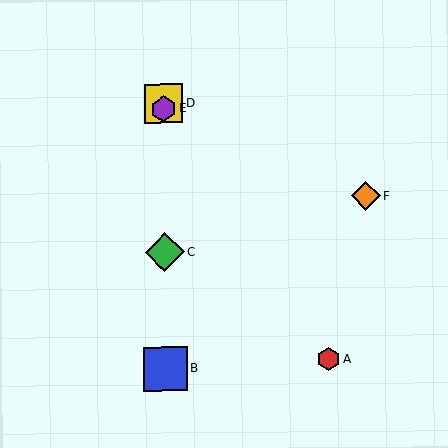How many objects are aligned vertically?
4 objects (B, C, D, E) are aligned vertically.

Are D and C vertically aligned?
Yes, both are at x≈164.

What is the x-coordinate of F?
Object F is at x≈365.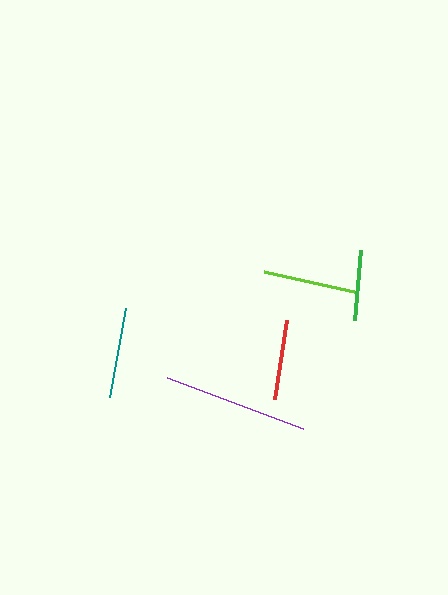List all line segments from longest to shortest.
From longest to shortest: purple, lime, teal, red, green.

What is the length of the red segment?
The red segment is approximately 80 pixels long.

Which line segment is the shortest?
The green line is the shortest at approximately 70 pixels.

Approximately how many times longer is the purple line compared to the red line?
The purple line is approximately 1.8 times the length of the red line.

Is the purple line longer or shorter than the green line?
The purple line is longer than the green line.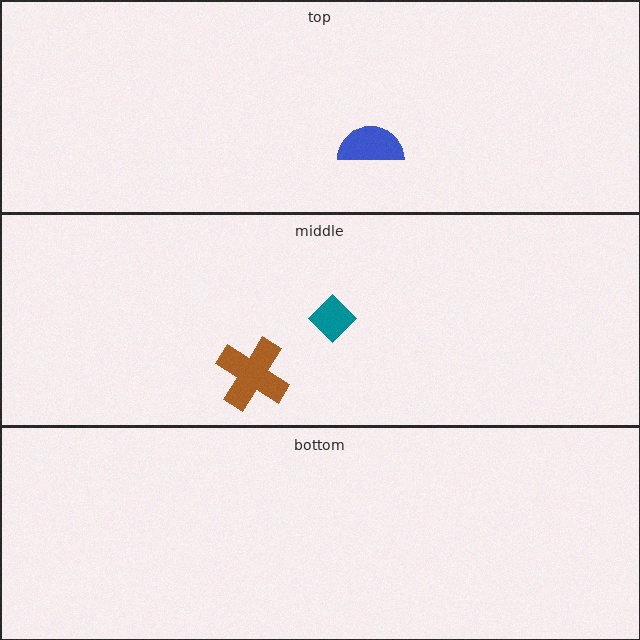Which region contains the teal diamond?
The middle region.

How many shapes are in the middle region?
2.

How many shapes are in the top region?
1.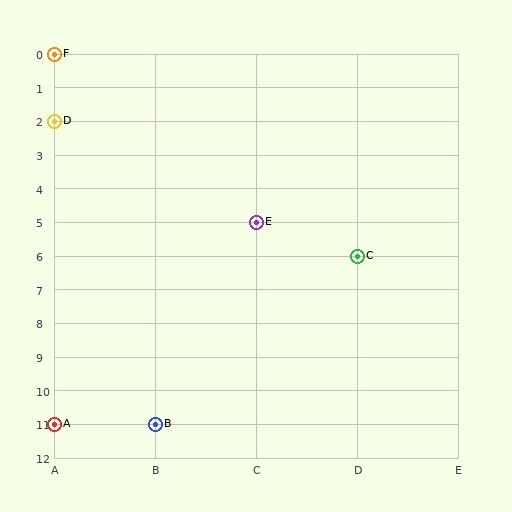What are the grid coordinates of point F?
Point F is at grid coordinates (A, 0).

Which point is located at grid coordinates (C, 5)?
Point E is at (C, 5).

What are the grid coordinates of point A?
Point A is at grid coordinates (A, 11).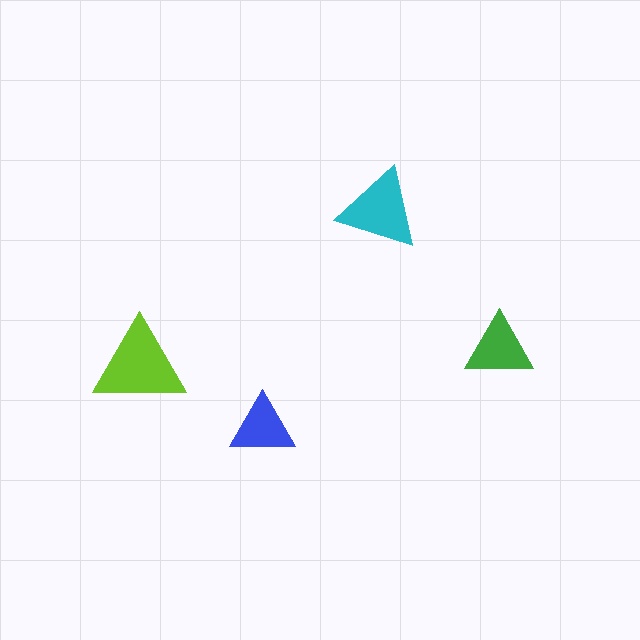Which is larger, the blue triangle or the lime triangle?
The lime one.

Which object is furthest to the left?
The lime triangle is leftmost.